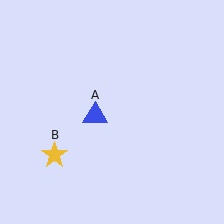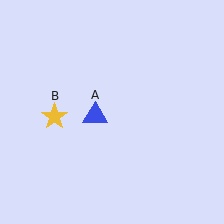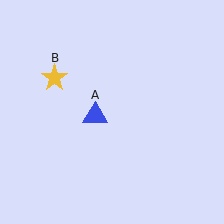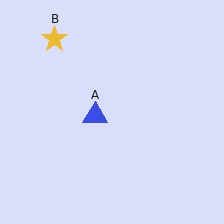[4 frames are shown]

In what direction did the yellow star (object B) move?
The yellow star (object B) moved up.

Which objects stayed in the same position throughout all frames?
Blue triangle (object A) remained stationary.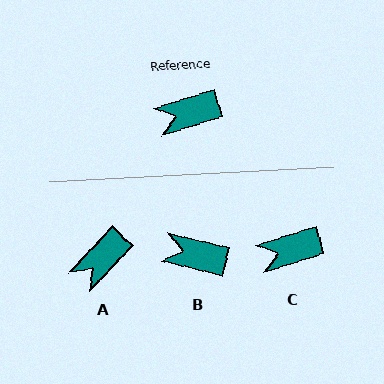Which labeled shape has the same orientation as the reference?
C.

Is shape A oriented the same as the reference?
No, it is off by about 30 degrees.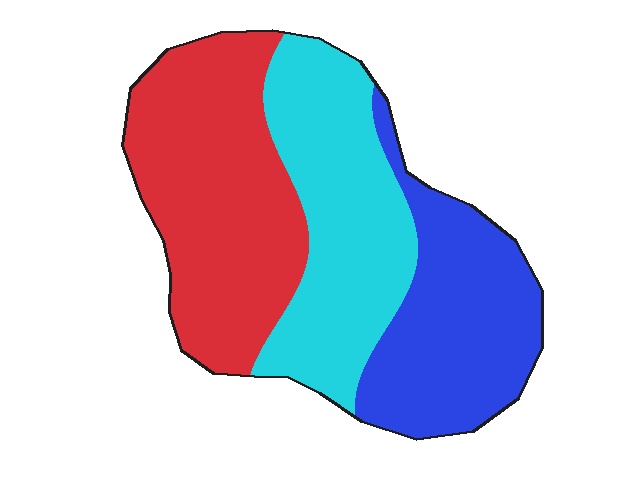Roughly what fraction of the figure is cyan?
Cyan takes up about one third (1/3) of the figure.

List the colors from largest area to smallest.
From largest to smallest: red, cyan, blue.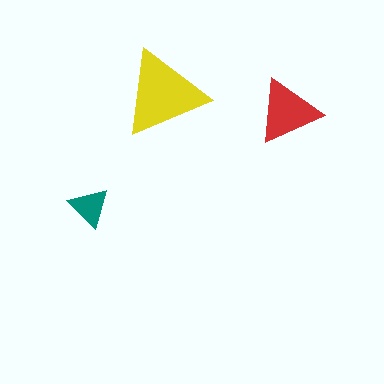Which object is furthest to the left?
The teal triangle is leftmost.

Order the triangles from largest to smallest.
the yellow one, the red one, the teal one.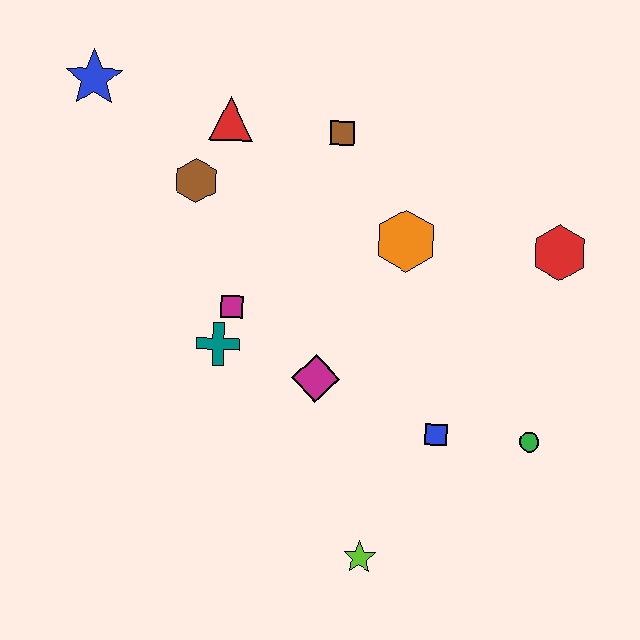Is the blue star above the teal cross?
Yes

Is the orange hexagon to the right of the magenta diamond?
Yes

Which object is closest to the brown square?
The red triangle is closest to the brown square.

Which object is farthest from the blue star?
The green circle is farthest from the blue star.